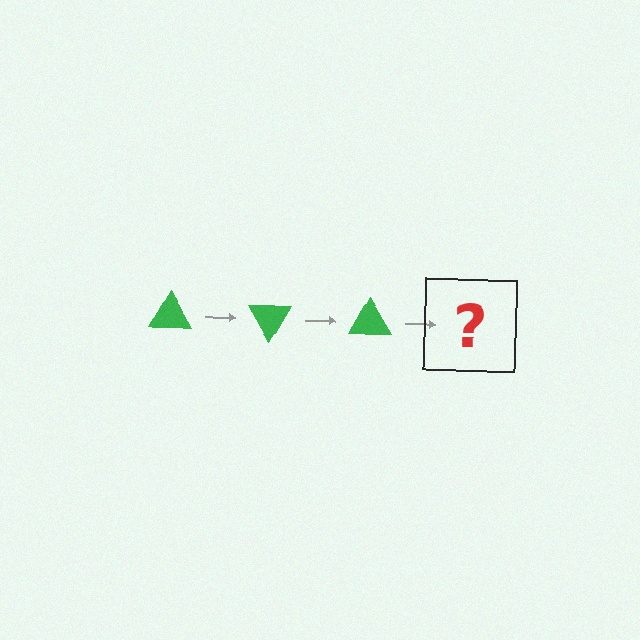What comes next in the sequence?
The next element should be a green triangle rotated 180 degrees.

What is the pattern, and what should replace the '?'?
The pattern is that the triangle rotates 60 degrees each step. The '?' should be a green triangle rotated 180 degrees.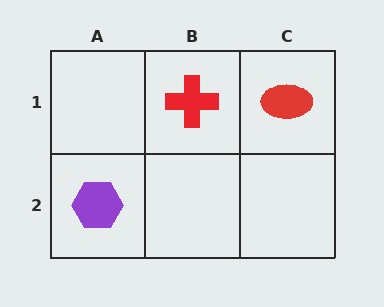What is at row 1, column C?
A red ellipse.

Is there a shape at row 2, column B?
No, that cell is empty.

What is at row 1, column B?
A red cross.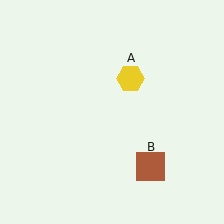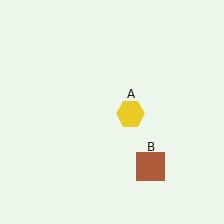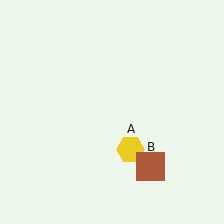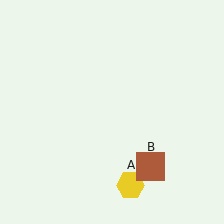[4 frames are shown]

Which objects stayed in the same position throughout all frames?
Brown square (object B) remained stationary.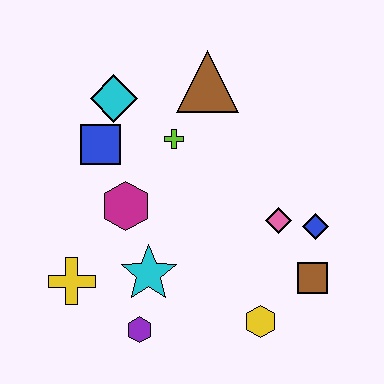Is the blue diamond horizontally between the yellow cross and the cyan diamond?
No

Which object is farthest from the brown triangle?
The purple hexagon is farthest from the brown triangle.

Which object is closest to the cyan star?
The purple hexagon is closest to the cyan star.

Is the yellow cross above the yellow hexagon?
Yes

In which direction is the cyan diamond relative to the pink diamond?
The cyan diamond is to the left of the pink diamond.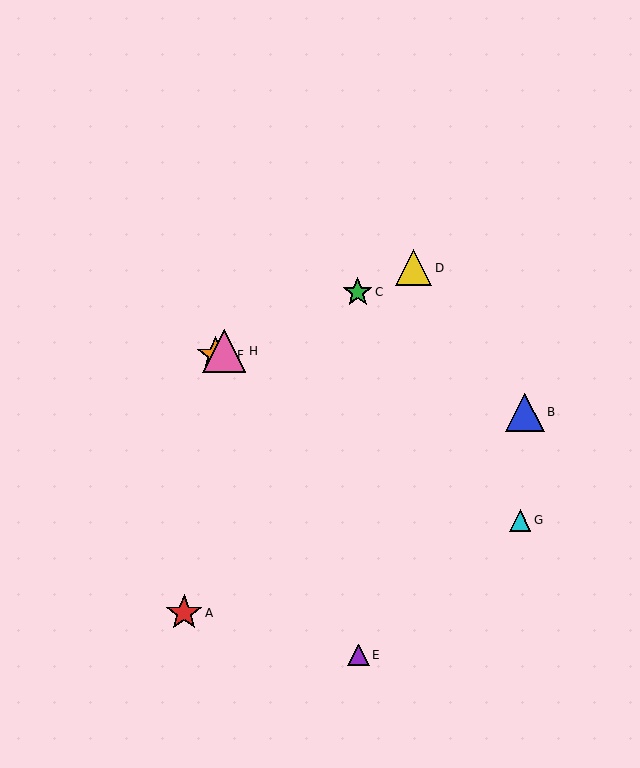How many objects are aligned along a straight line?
4 objects (C, D, F, H) are aligned along a straight line.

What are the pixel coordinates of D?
Object D is at (414, 268).